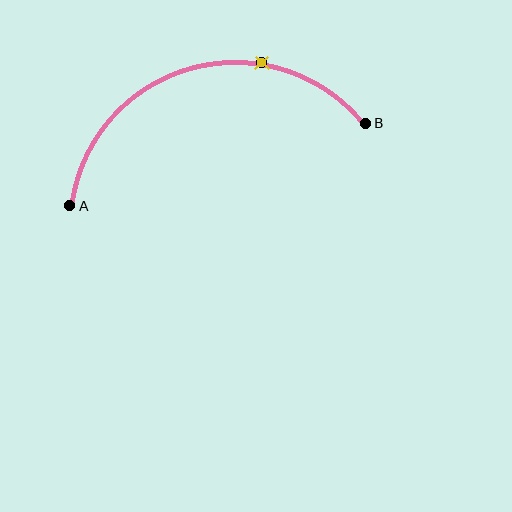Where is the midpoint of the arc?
The arc midpoint is the point on the curve farthest from the straight line joining A and B. It sits above that line.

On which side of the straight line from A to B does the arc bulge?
The arc bulges above the straight line connecting A and B.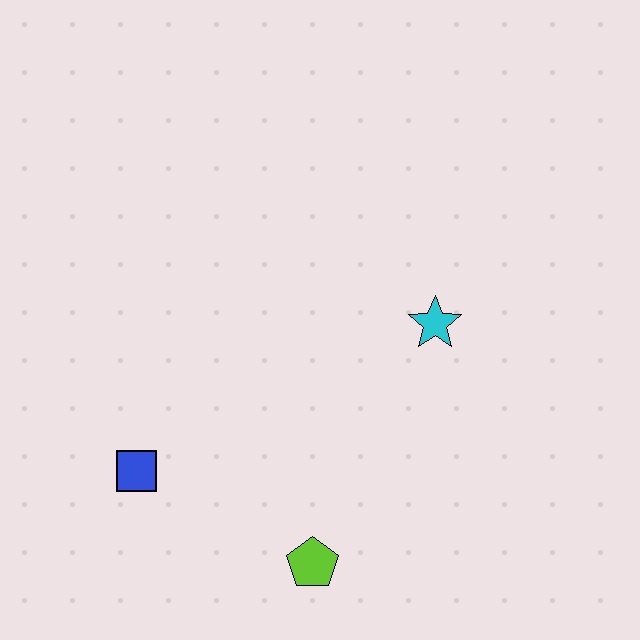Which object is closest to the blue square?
The lime pentagon is closest to the blue square.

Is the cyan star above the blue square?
Yes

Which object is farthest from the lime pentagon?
The cyan star is farthest from the lime pentagon.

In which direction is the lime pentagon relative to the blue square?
The lime pentagon is to the right of the blue square.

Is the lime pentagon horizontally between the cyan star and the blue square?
Yes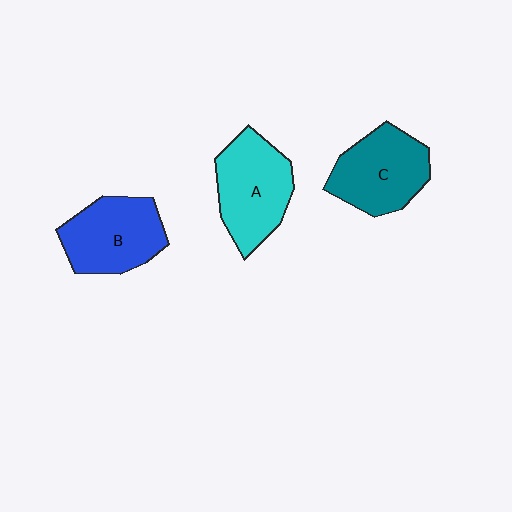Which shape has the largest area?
Shape A (cyan).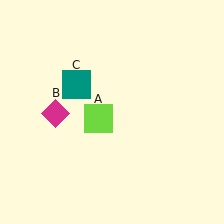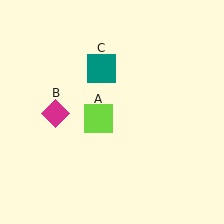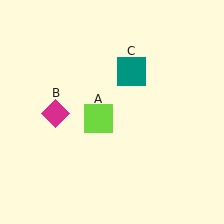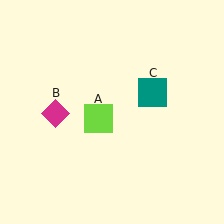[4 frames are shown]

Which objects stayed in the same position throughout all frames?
Lime square (object A) and magenta diamond (object B) remained stationary.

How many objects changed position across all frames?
1 object changed position: teal square (object C).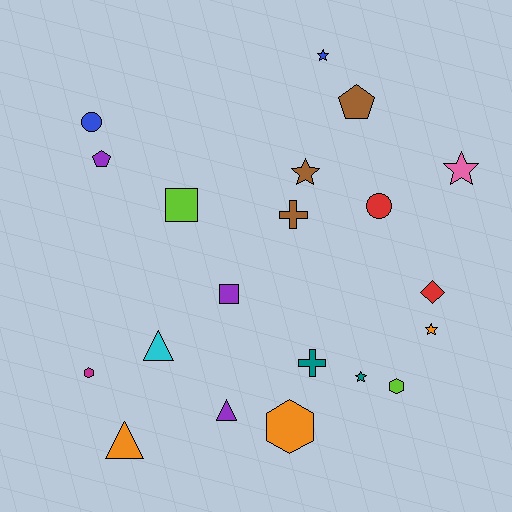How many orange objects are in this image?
There are 3 orange objects.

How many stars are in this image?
There are 5 stars.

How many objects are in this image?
There are 20 objects.